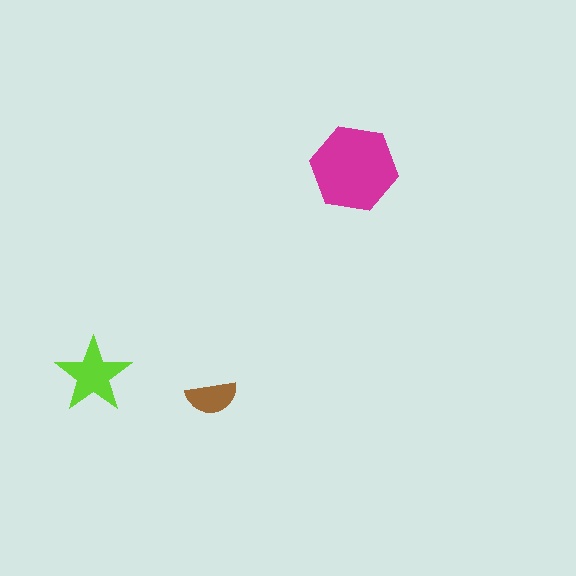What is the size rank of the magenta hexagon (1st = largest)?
1st.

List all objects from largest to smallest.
The magenta hexagon, the lime star, the brown semicircle.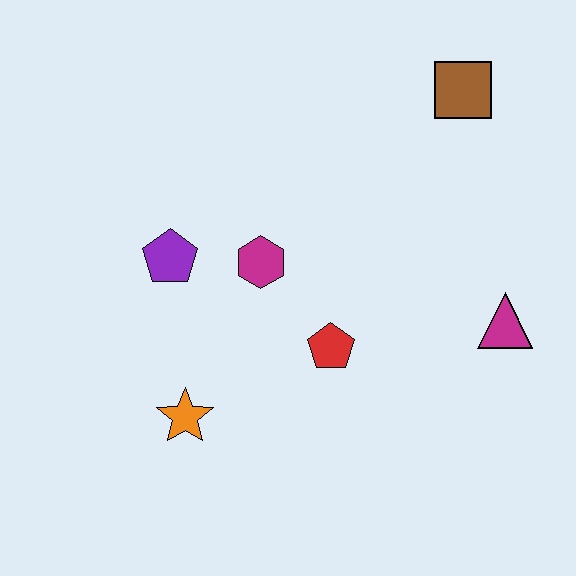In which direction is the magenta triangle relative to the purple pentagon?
The magenta triangle is to the right of the purple pentagon.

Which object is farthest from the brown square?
The orange star is farthest from the brown square.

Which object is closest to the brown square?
The magenta triangle is closest to the brown square.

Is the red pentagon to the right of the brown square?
No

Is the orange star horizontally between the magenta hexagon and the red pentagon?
No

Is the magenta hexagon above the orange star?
Yes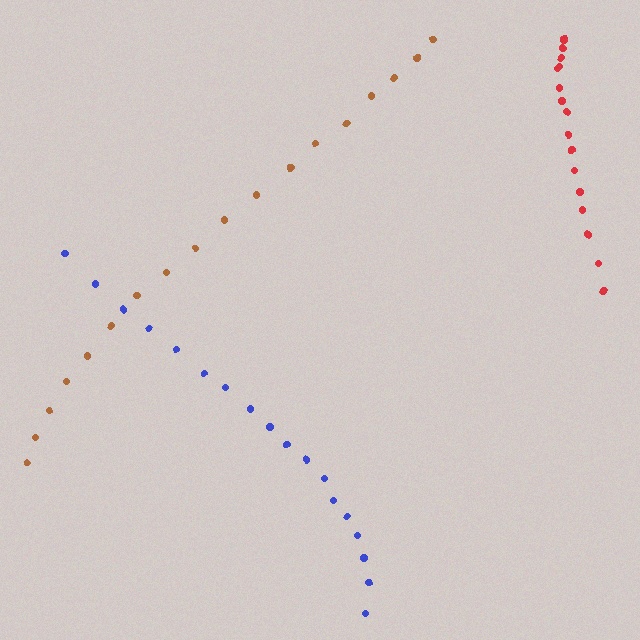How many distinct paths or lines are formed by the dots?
There are 3 distinct paths.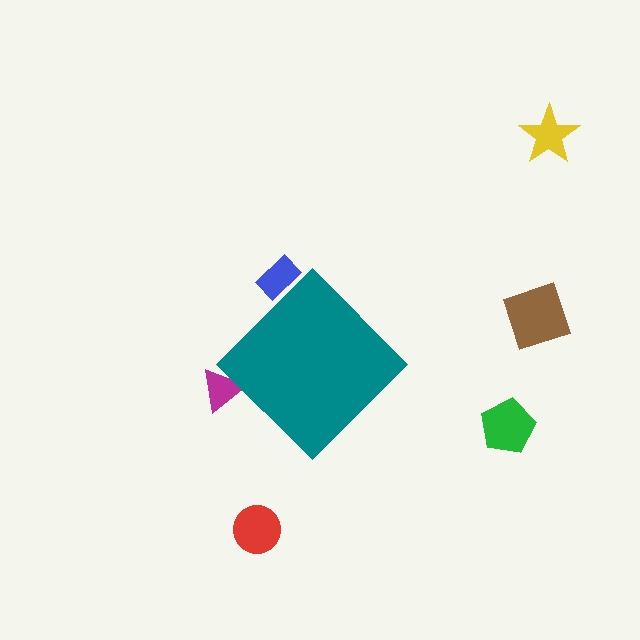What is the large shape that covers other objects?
A teal diamond.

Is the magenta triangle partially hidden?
Yes, the magenta triangle is partially hidden behind the teal diamond.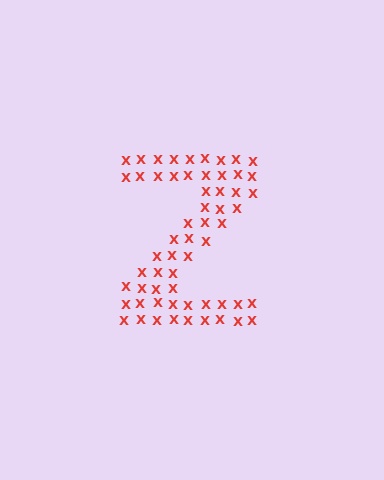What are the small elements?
The small elements are letter X's.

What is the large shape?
The large shape is the letter Z.